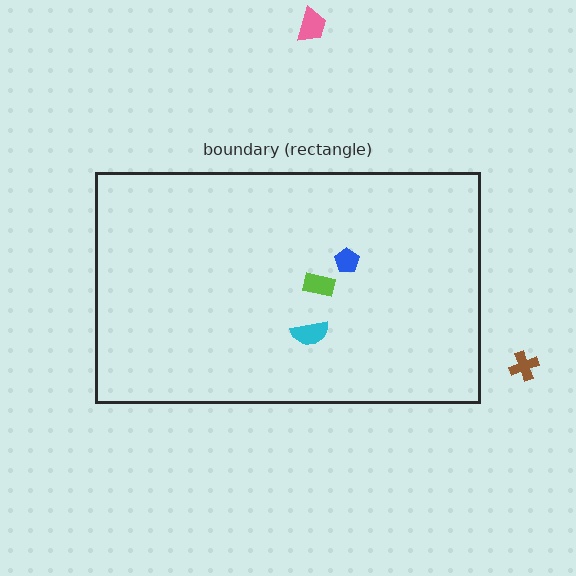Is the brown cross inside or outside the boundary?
Outside.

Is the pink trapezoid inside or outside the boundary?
Outside.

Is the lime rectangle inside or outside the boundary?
Inside.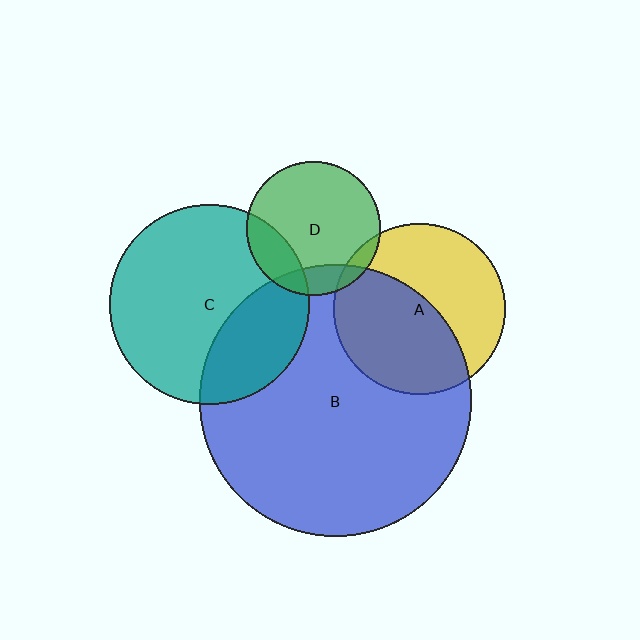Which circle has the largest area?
Circle B (blue).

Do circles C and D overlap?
Yes.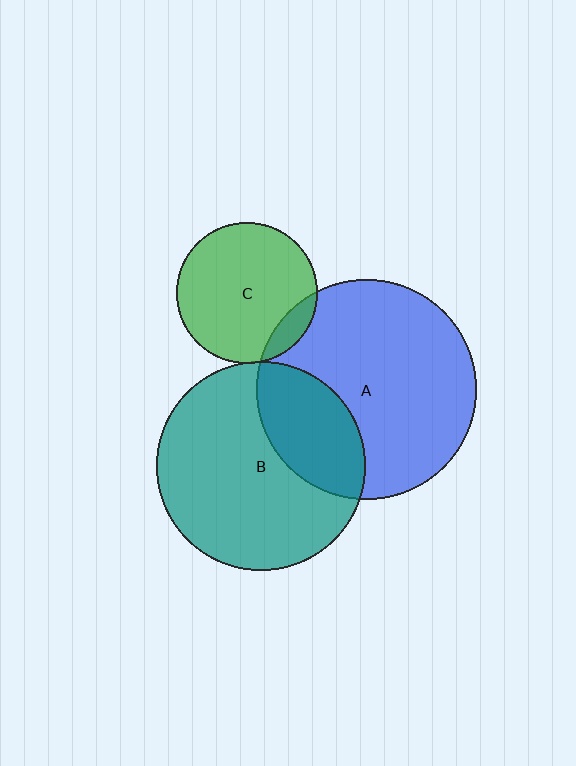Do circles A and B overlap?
Yes.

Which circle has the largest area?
Circle A (blue).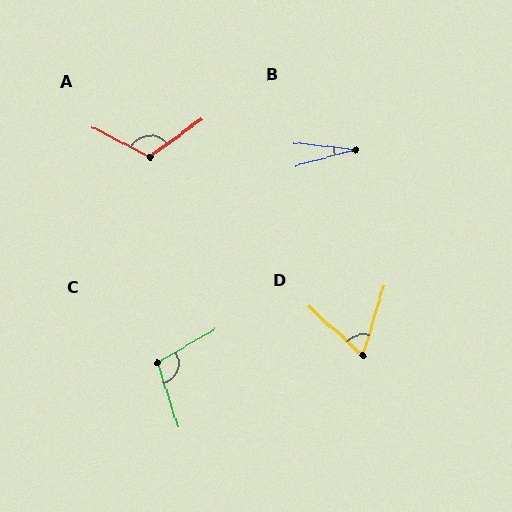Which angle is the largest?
A, at approximately 116 degrees.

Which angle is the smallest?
B, at approximately 21 degrees.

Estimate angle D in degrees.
Approximately 65 degrees.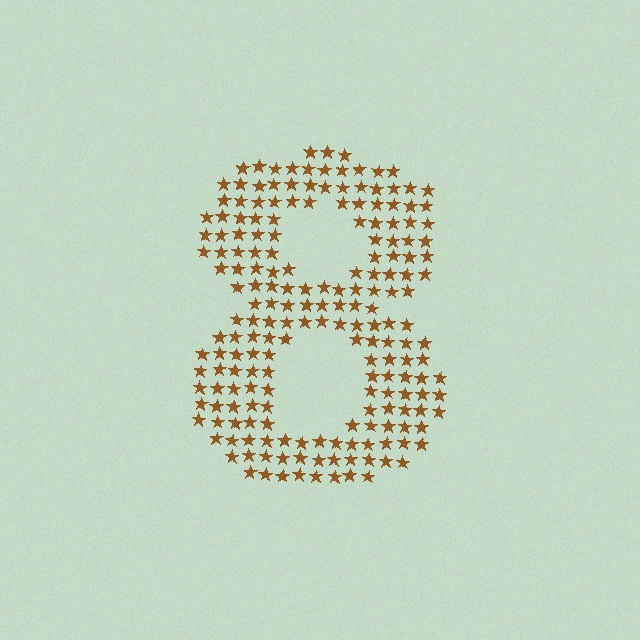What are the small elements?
The small elements are stars.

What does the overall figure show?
The overall figure shows the digit 8.